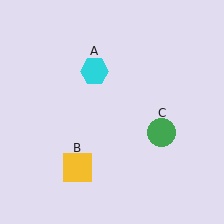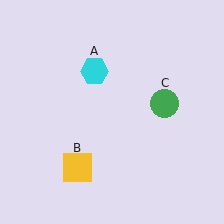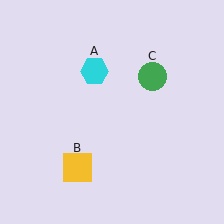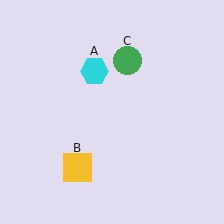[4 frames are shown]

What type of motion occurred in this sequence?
The green circle (object C) rotated counterclockwise around the center of the scene.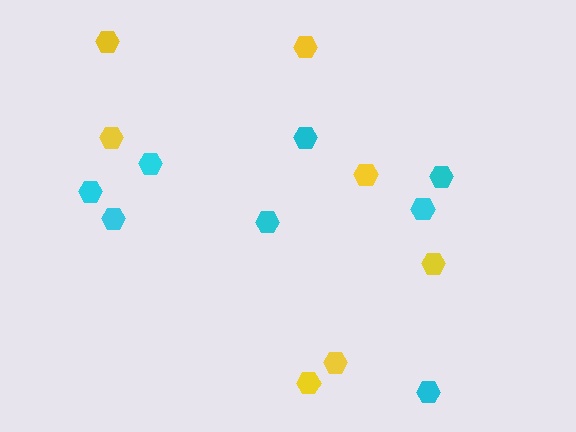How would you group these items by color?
There are 2 groups: one group of cyan hexagons (8) and one group of yellow hexagons (7).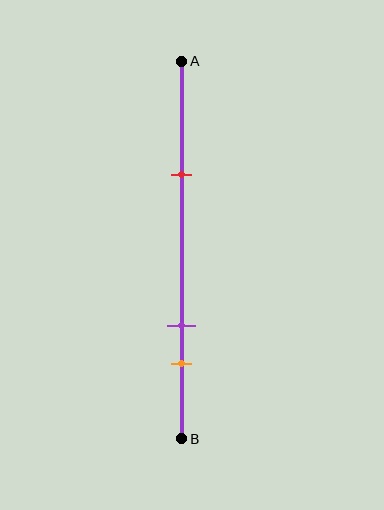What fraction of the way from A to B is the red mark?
The red mark is approximately 30% (0.3) of the way from A to B.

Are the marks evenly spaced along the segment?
No, the marks are not evenly spaced.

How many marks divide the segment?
There are 3 marks dividing the segment.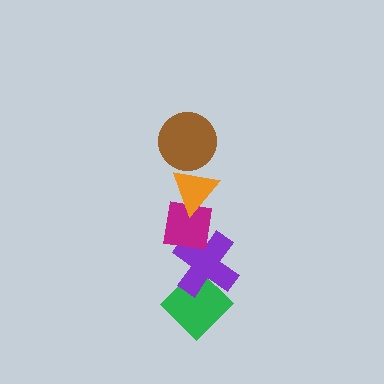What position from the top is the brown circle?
The brown circle is 1st from the top.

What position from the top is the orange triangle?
The orange triangle is 2nd from the top.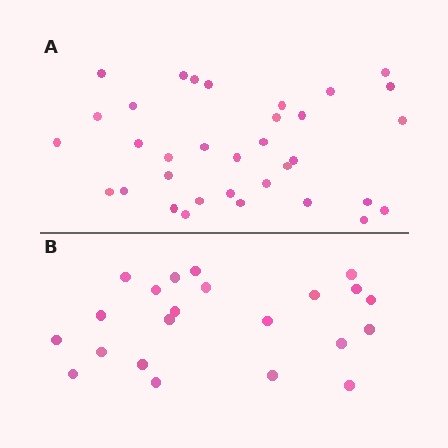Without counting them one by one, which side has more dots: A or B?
Region A (the top region) has more dots.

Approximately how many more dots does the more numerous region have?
Region A has roughly 12 or so more dots than region B.